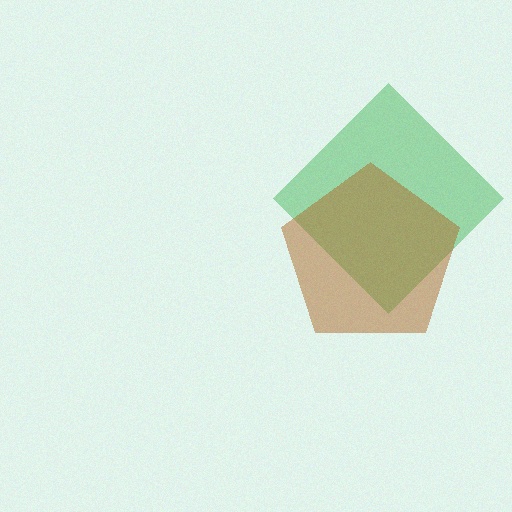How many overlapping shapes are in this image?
There are 2 overlapping shapes in the image.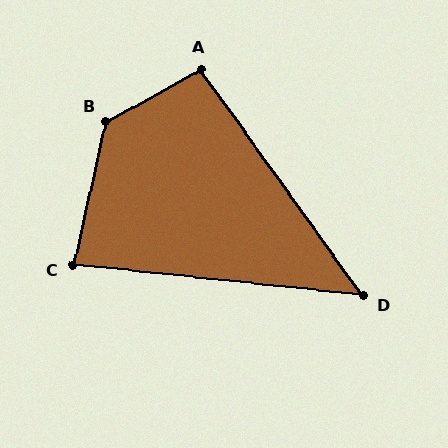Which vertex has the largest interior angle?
B, at approximately 131 degrees.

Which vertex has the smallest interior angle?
D, at approximately 49 degrees.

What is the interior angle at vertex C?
Approximately 83 degrees (acute).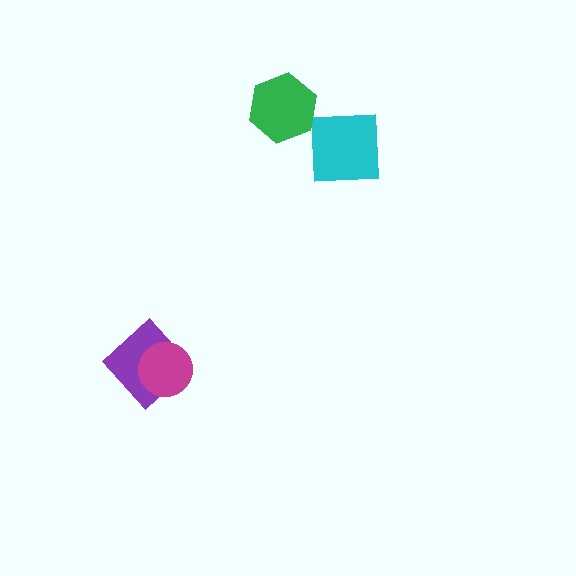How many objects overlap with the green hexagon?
0 objects overlap with the green hexagon.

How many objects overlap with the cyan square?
0 objects overlap with the cyan square.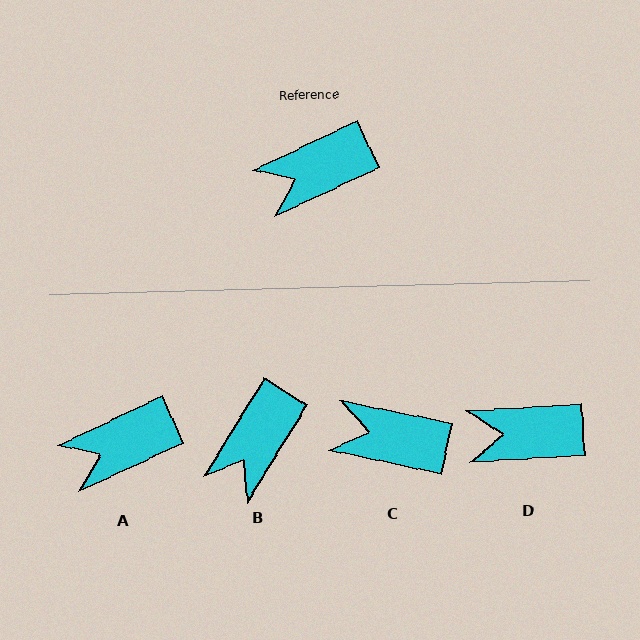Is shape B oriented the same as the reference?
No, it is off by about 33 degrees.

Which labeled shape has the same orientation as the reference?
A.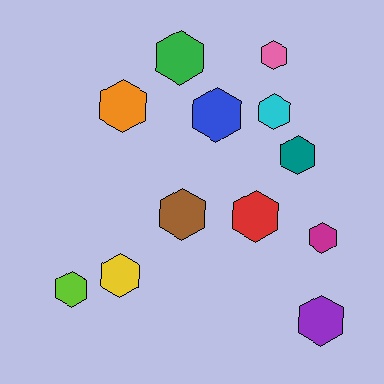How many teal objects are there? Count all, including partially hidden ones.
There is 1 teal object.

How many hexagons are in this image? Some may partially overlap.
There are 12 hexagons.